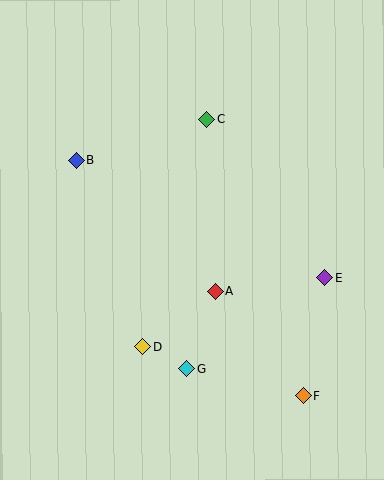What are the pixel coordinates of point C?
Point C is at (207, 119).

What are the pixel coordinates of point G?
Point G is at (187, 369).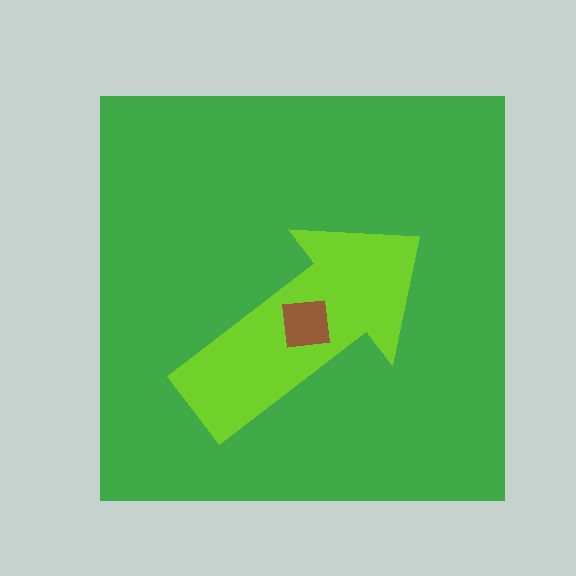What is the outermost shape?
The green square.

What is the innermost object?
The brown square.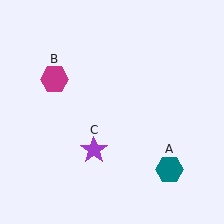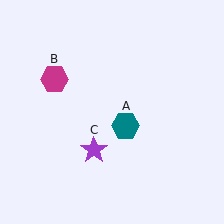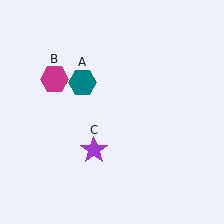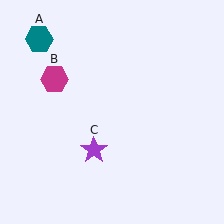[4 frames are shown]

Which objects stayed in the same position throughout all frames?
Magenta hexagon (object B) and purple star (object C) remained stationary.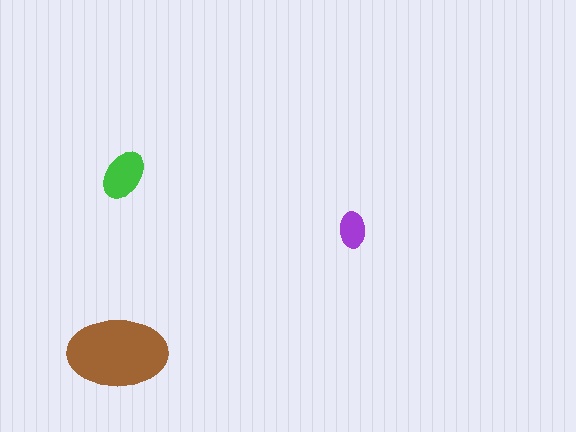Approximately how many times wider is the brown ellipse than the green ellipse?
About 2 times wider.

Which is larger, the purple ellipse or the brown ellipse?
The brown one.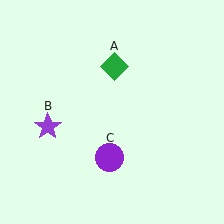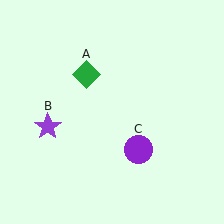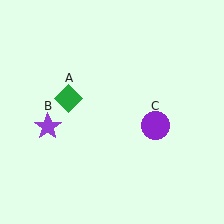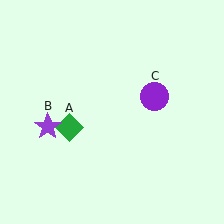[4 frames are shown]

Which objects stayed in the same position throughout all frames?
Purple star (object B) remained stationary.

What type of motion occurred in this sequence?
The green diamond (object A), purple circle (object C) rotated counterclockwise around the center of the scene.